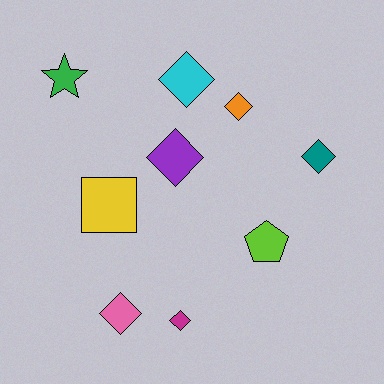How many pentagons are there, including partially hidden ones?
There is 1 pentagon.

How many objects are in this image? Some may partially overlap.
There are 9 objects.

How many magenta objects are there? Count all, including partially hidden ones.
There is 1 magenta object.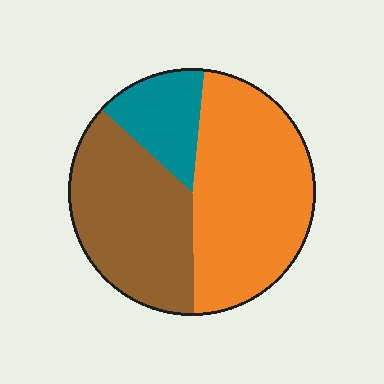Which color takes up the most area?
Orange, at roughly 50%.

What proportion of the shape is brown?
Brown covers roughly 35% of the shape.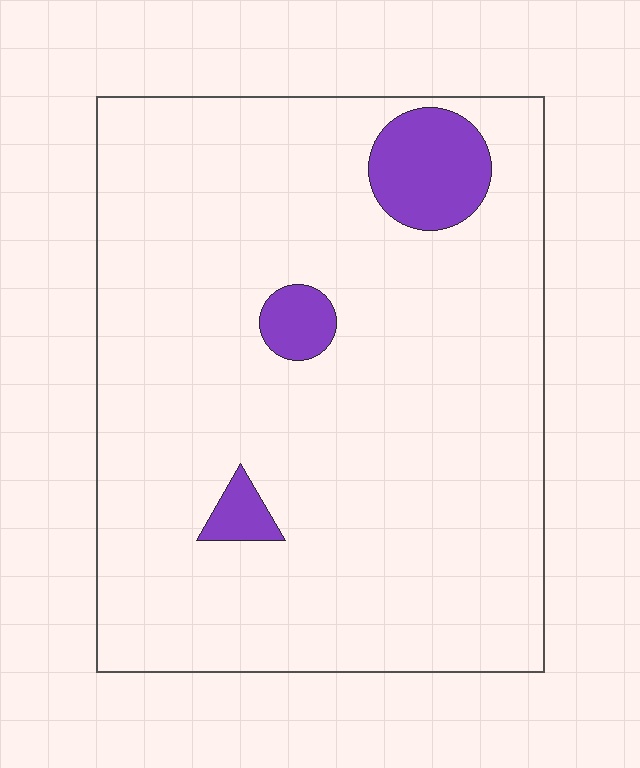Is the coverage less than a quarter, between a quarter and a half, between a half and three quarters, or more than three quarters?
Less than a quarter.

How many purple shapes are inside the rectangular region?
3.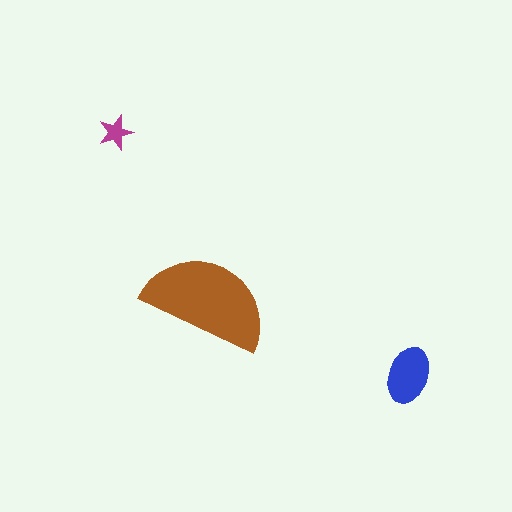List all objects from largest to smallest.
The brown semicircle, the blue ellipse, the magenta star.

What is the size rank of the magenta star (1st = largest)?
3rd.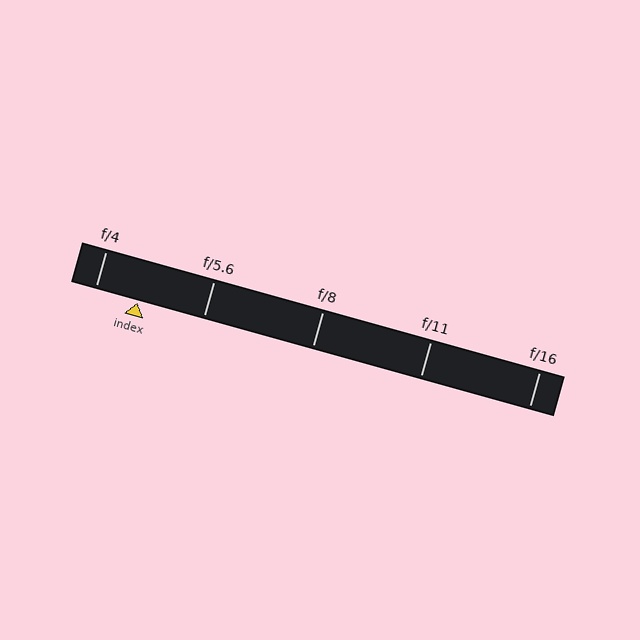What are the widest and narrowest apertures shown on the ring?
The widest aperture shown is f/4 and the narrowest is f/16.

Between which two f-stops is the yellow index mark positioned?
The index mark is between f/4 and f/5.6.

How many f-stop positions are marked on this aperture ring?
There are 5 f-stop positions marked.